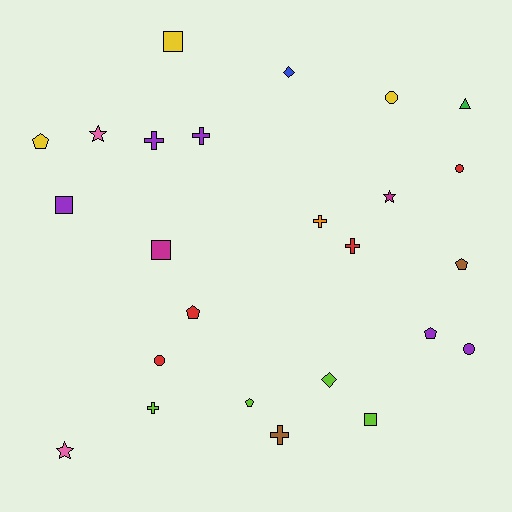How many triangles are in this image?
There is 1 triangle.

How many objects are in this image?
There are 25 objects.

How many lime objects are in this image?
There are 4 lime objects.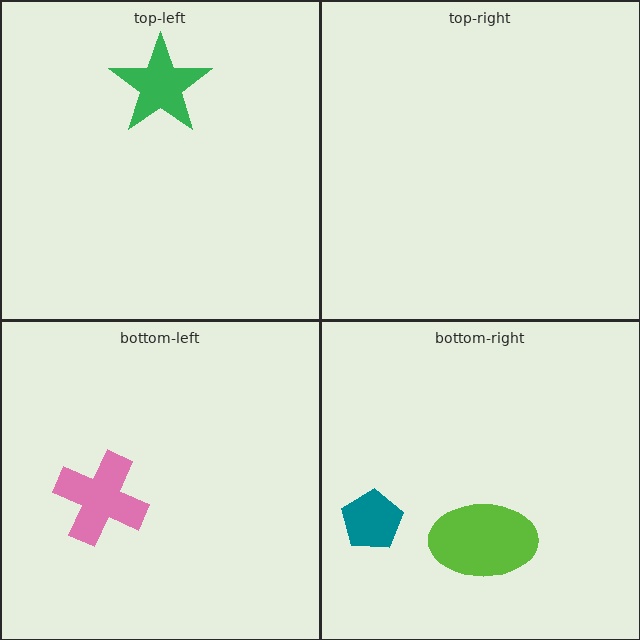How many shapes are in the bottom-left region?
1.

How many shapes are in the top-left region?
1.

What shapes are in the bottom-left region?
The pink cross.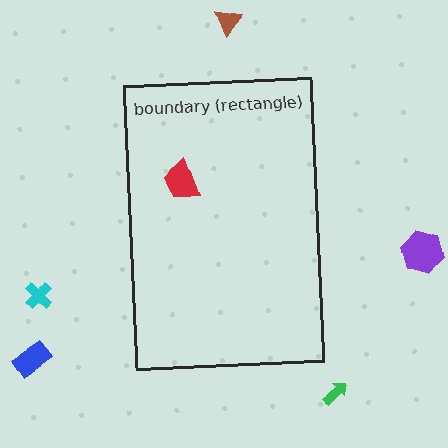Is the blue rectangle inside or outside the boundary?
Outside.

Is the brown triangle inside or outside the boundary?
Outside.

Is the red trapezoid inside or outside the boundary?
Inside.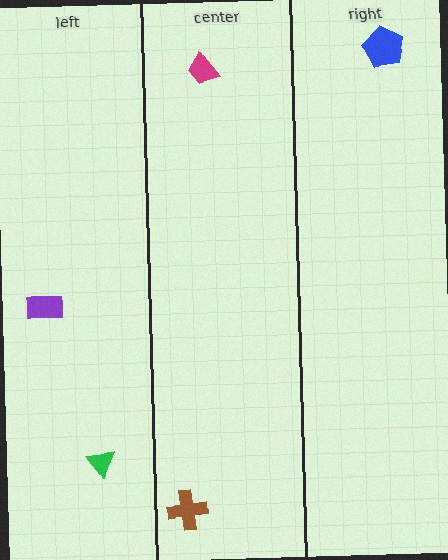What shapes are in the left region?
The purple rectangle, the green triangle.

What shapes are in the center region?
The brown cross, the magenta trapezoid.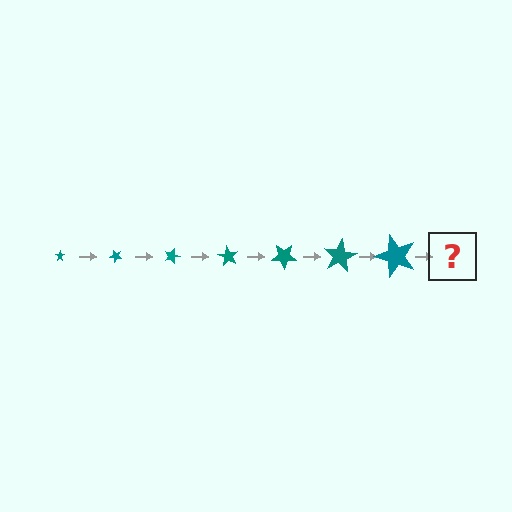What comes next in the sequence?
The next element should be a star, larger than the previous one and rotated 315 degrees from the start.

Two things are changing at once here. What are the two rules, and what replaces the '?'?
The two rules are that the star grows larger each step and it rotates 45 degrees each step. The '?' should be a star, larger than the previous one and rotated 315 degrees from the start.